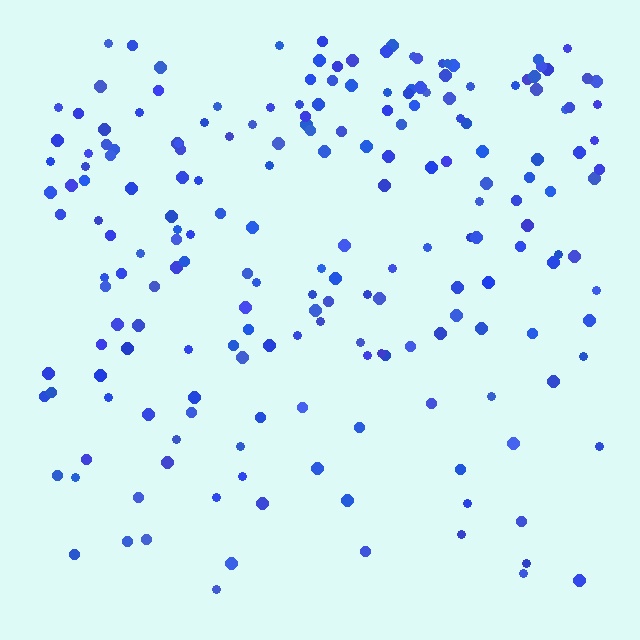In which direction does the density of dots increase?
From bottom to top, with the top side densest.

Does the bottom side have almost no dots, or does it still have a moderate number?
Still a moderate number, just noticeably fewer than the top.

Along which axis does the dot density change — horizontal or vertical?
Vertical.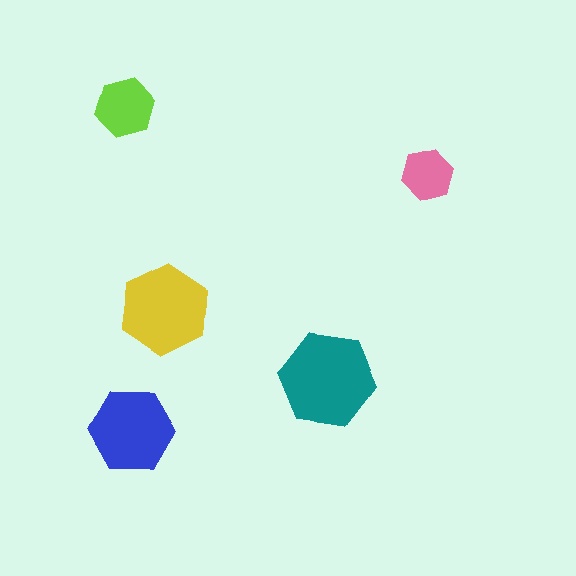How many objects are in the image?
There are 5 objects in the image.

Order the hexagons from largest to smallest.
the teal one, the yellow one, the blue one, the lime one, the pink one.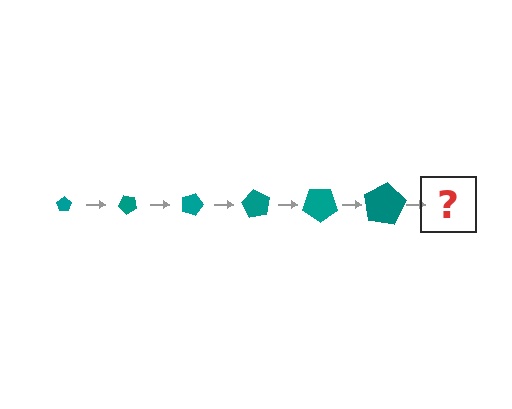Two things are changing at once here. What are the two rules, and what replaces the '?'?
The two rules are that the pentagon grows larger each step and it rotates 45 degrees each step. The '?' should be a pentagon, larger than the previous one and rotated 270 degrees from the start.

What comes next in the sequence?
The next element should be a pentagon, larger than the previous one and rotated 270 degrees from the start.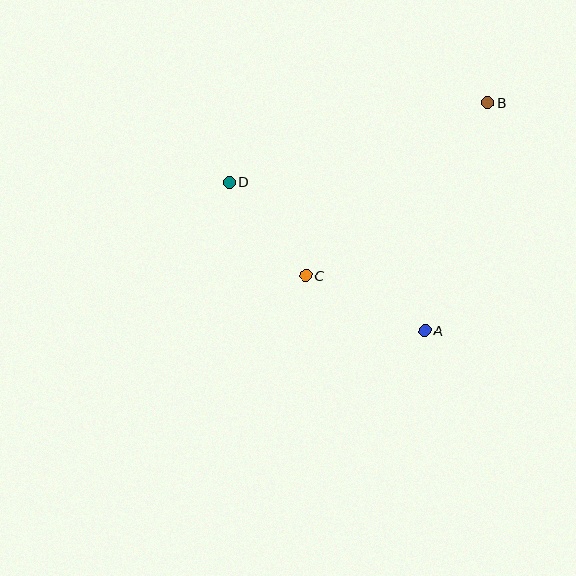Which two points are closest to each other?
Points C and D are closest to each other.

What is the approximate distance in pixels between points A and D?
The distance between A and D is approximately 245 pixels.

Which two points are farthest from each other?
Points B and D are farthest from each other.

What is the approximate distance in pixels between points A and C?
The distance between A and C is approximately 131 pixels.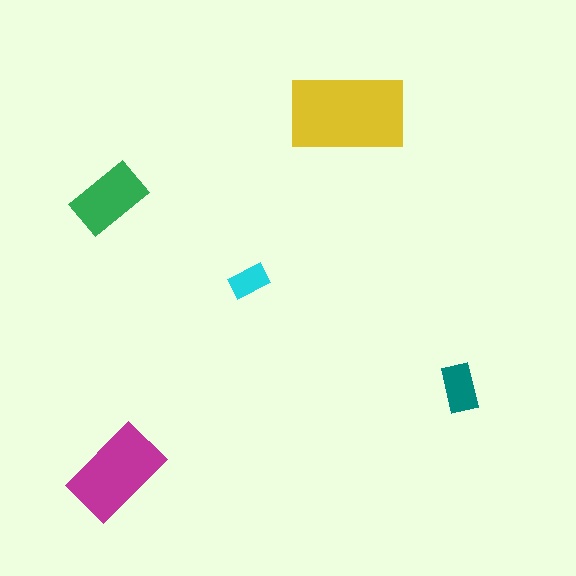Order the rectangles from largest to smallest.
the yellow one, the magenta one, the green one, the teal one, the cyan one.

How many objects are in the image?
There are 5 objects in the image.